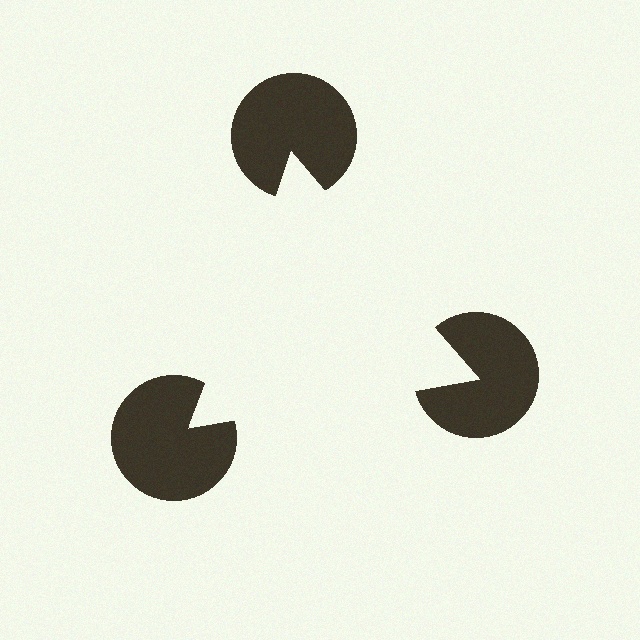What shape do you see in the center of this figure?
An illusory triangle — its edges are inferred from the aligned wedge cuts in the pac-man discs, not physically drawn.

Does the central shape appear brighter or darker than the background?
It typically appears slightly brighter than the background, even though no actual brightness change is drawn.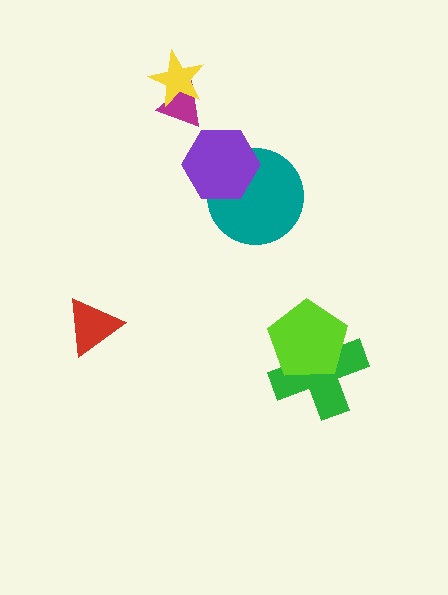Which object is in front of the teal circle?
The purple hexagon is in front of the teal circle.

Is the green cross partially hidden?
Yes, it is partially covered by another shape.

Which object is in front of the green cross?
The lime pentagon is in front of the green cross.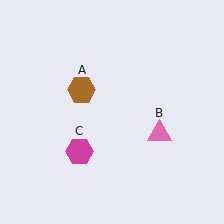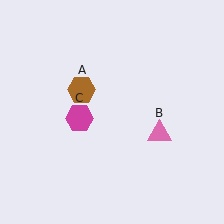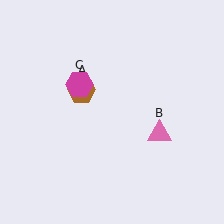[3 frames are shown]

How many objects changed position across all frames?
1 object changed position: magenta hexagon (object C).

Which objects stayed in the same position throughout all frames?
Brown hexagon (object A) and pink triangle (object B) remained stationary.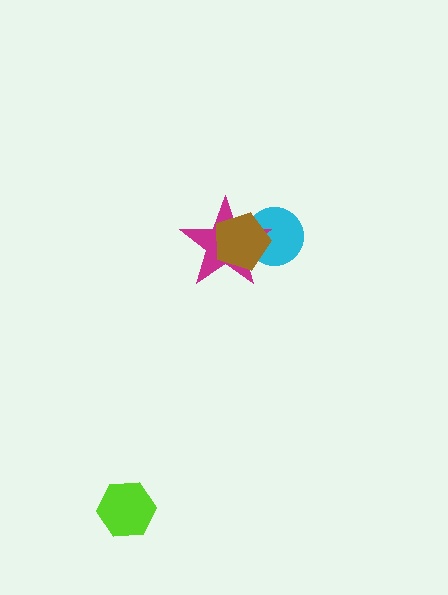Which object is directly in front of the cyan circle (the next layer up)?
The magenta star is directly in front of the cyan circle.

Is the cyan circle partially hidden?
Yes, it is partially covered by another shape.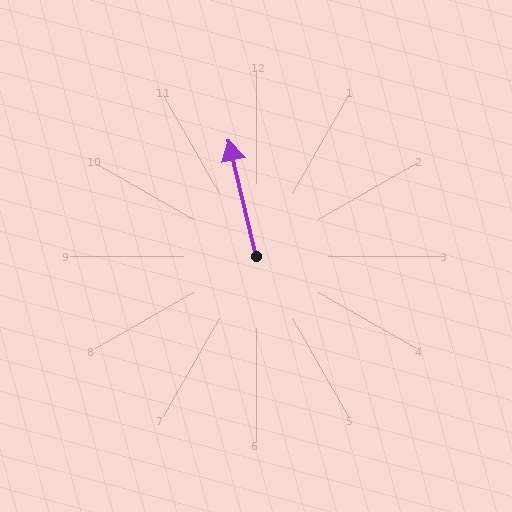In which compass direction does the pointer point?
North.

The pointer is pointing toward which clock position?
Roughly 12 o'clock.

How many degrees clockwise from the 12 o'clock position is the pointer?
Approximately 347 degrees.